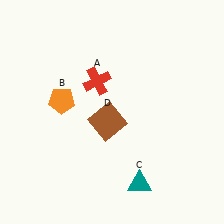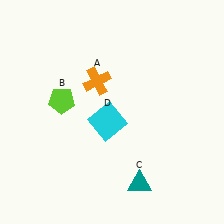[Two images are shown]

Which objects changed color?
A changed from red to orange. B changed from orange to lime. D changed from brown to cyan.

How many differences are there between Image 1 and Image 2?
There are 3 differences between the two images.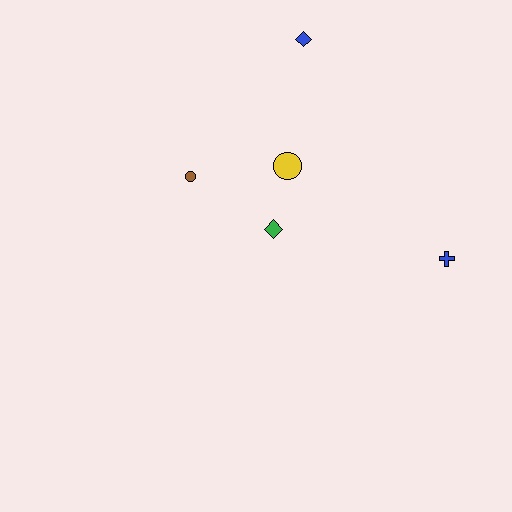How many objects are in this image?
There are 5 objects.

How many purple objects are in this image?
There are no purple objects.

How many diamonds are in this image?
There are 2 diamonds.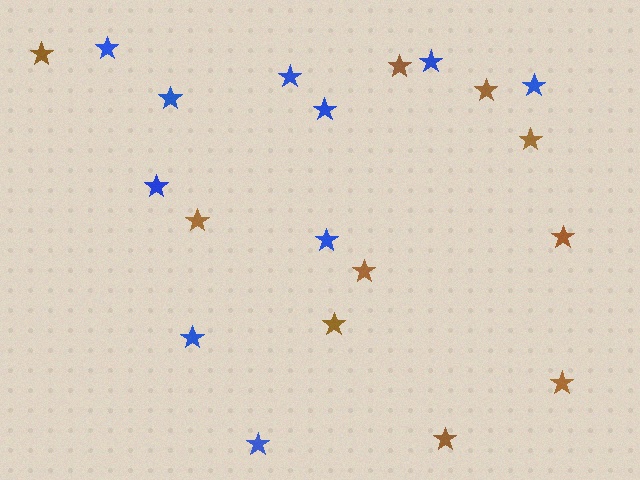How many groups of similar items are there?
There are 2 groups: one group of brown stars (10) and one group of blue stars (10).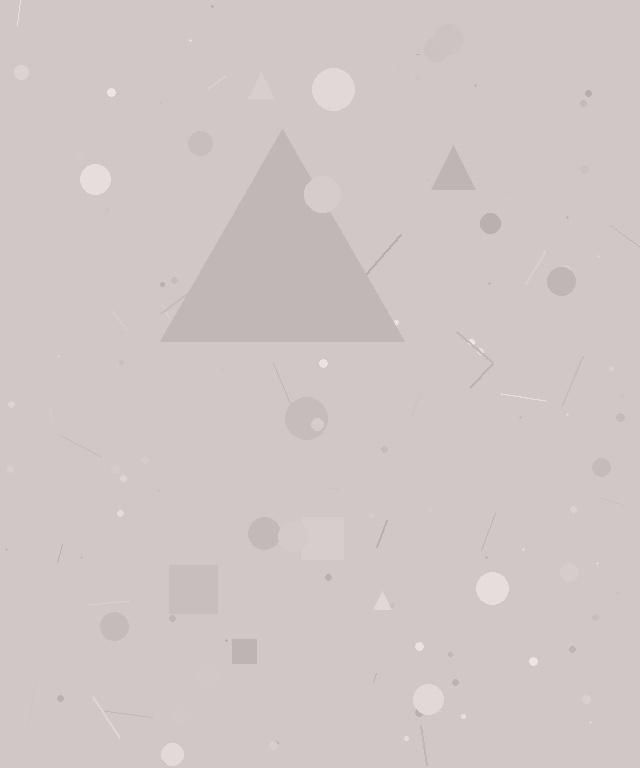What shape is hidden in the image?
A triangle is hidden in the image.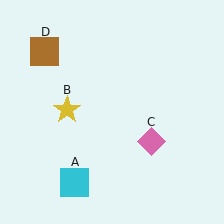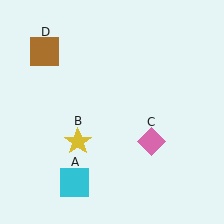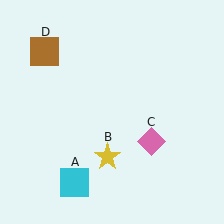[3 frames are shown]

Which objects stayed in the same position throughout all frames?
Cyan square (object A) and pink diamond (object C) and brown square (object D) remained stationary.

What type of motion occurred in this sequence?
The yellow star (object B) rotated counterclockwise around the center of the scene.